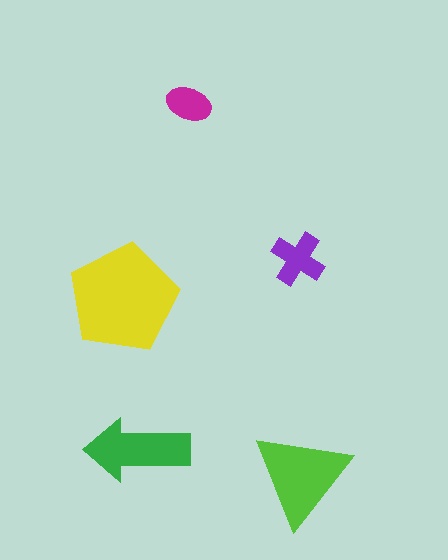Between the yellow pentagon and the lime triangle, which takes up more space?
The yellow pentagon.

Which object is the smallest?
The magenta ellipse.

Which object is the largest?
The yellow pentagon.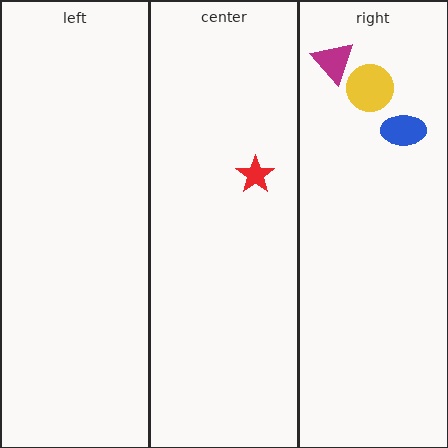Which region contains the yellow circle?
The right region.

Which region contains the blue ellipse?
The right region.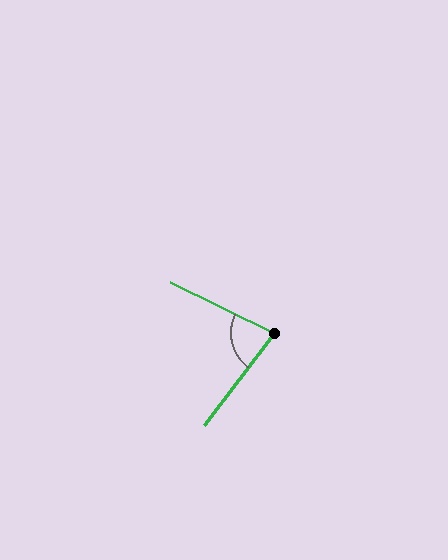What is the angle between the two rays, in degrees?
Approximately 79 degrees.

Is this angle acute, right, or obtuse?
It is acute.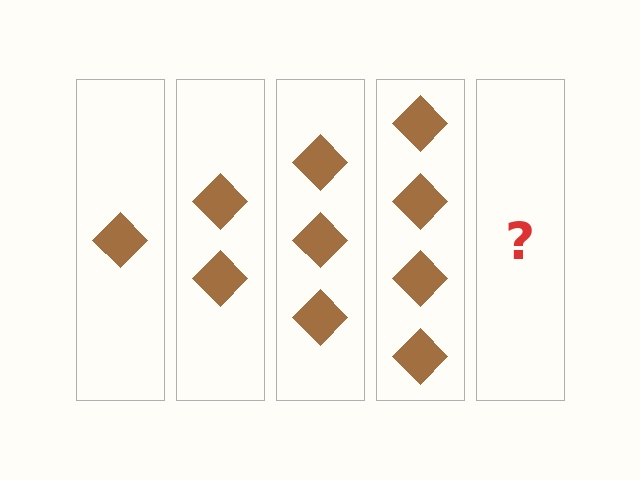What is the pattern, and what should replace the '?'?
The pattern is that each step adds one more diamond. The '?' should be 5 diamonds.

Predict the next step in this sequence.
The next step is 5 diamonds.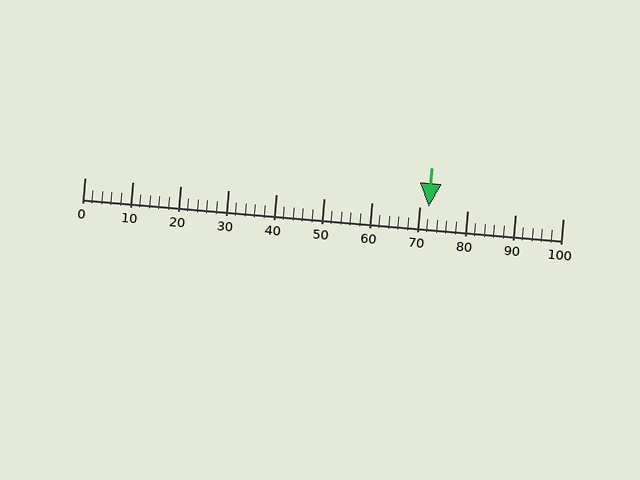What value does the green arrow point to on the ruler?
The green arrow points to approximately 72.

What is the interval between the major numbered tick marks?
The major tick marks are spaced 10 units apart.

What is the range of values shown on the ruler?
The ruler shows values from 0 to 100.